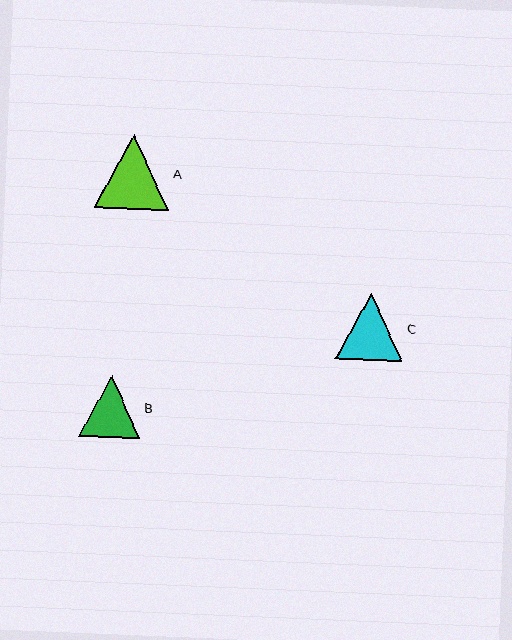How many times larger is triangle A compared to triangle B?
Triangle A is approximately 1.2 times the size of triangle B.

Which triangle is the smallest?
Triangle B is the smallest with a size of approximately 61 pixels.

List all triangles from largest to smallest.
From largest to smallest: A, C, B.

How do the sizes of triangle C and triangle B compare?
Triangle C and triangle B are approximately the same size.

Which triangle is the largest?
Triangle A is the largest with a size of approximately 75 pixels.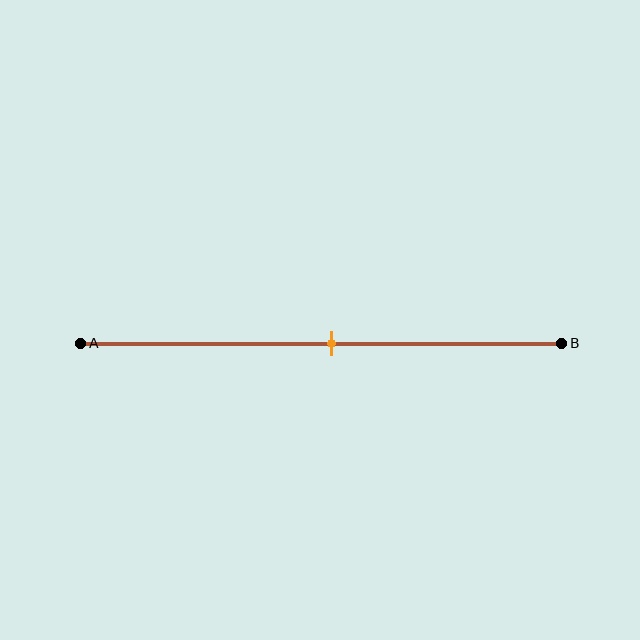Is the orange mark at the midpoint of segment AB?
Yes, the mark is approximately at the midpoint.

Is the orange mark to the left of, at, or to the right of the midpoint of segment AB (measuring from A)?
The orange mark is approximately at the midpoint of segment AB.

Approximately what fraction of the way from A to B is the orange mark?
The orange mark is approximately 50% of the way from A to B.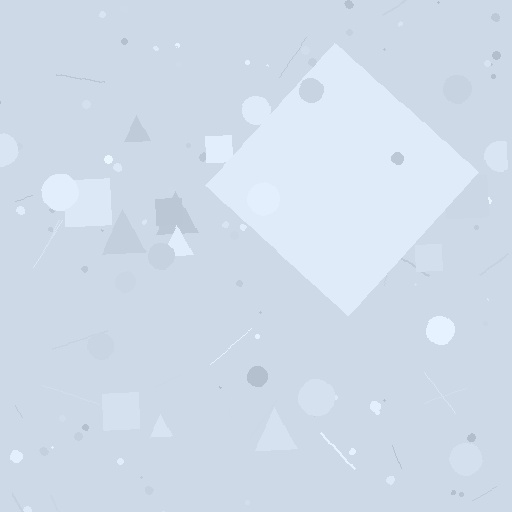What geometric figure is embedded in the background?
A diamond is embedded in the background.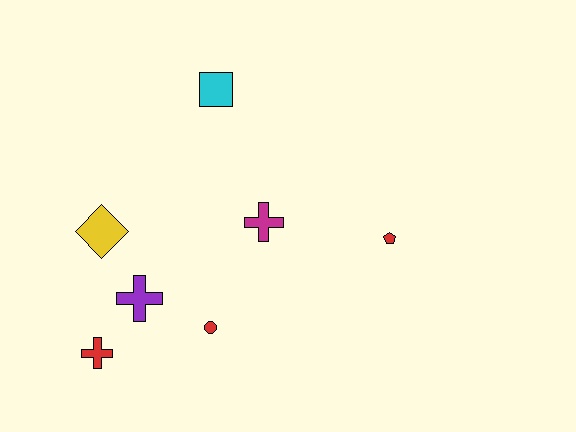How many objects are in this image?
There are 7 objects.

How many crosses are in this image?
There are 3 crosses.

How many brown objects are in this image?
There are no brown objects.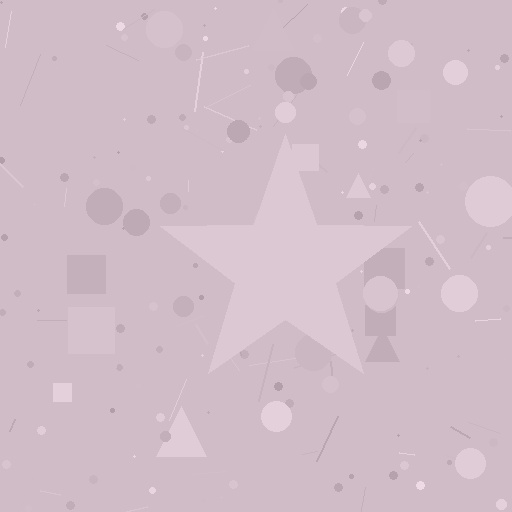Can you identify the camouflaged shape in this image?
The camouflaged shape is a star.